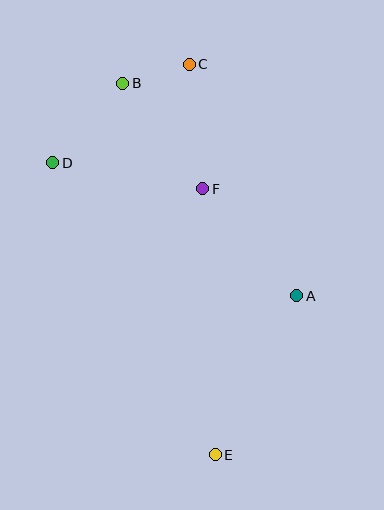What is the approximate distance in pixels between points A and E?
The distance between A and E is approximately 178 pixels.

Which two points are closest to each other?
Points B and C are closest to each other.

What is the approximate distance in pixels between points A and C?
The distance between A and C is approximately 255 pixels.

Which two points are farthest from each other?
Points C and E are farthest from each other.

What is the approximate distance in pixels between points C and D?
The distance between C and D is approximately 168 pixels.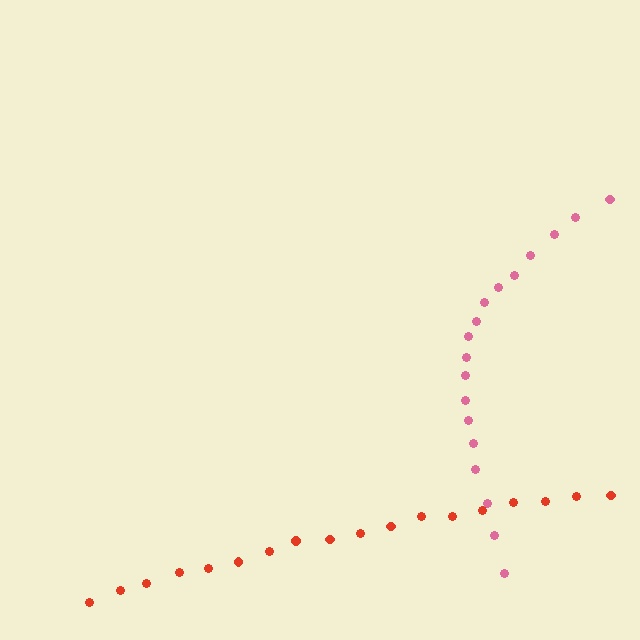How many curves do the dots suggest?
There are 2 distinct paths.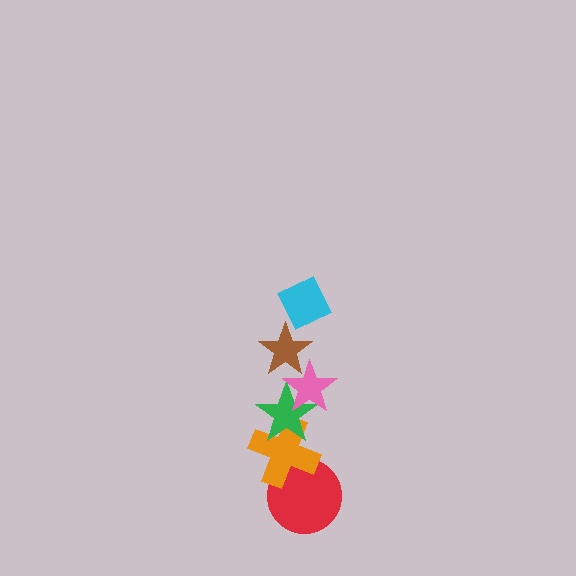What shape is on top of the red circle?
The orange cross is on top of the red circle.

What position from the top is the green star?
The green star is 4th from the top.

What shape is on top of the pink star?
The brown star is on top of the pink star.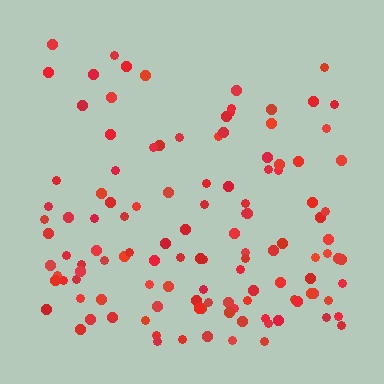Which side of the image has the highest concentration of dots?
The bottom.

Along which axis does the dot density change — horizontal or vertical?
Vertical.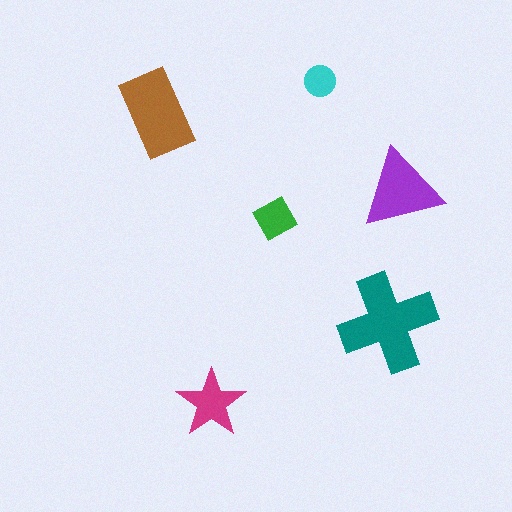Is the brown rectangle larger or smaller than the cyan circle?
Larger.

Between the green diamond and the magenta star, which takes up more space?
The magenta star.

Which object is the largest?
The teal cross.